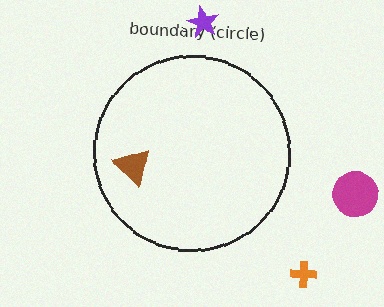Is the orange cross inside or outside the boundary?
Outside.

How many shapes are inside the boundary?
1 inside, 3 outside.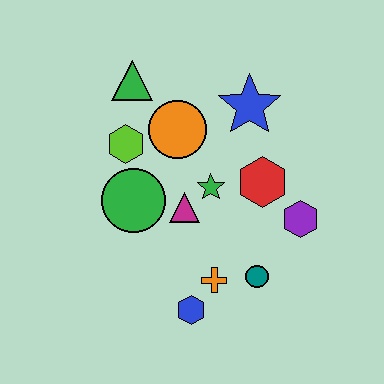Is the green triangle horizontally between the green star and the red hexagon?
No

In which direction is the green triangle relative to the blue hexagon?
The green triangle is above the blue hexagon.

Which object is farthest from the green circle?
The purple hexagon is farthest from the green circle.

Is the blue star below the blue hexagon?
No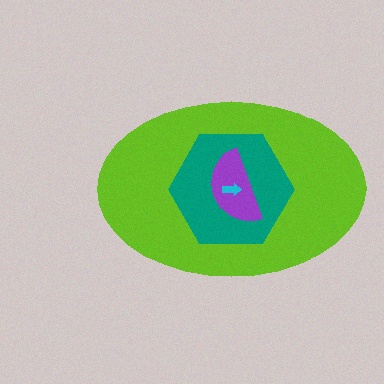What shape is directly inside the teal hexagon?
The purple semicircle.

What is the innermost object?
The cyan arrow.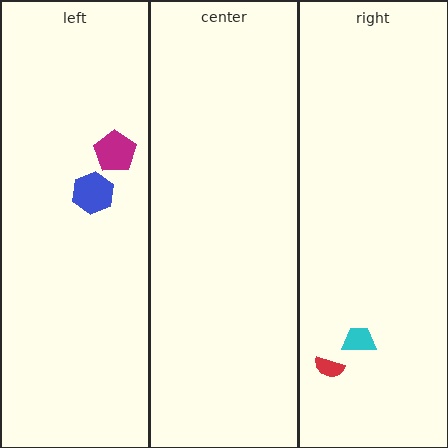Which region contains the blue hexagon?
The left region.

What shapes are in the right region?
The red semicircle, the cyan trapezoid.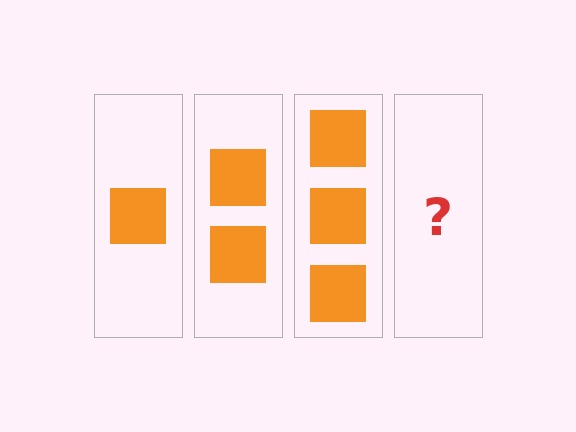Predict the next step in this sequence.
The next step is 4 squares.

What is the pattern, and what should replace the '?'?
The pattern is that each step adds one more square. The '?' should be 4 squares.